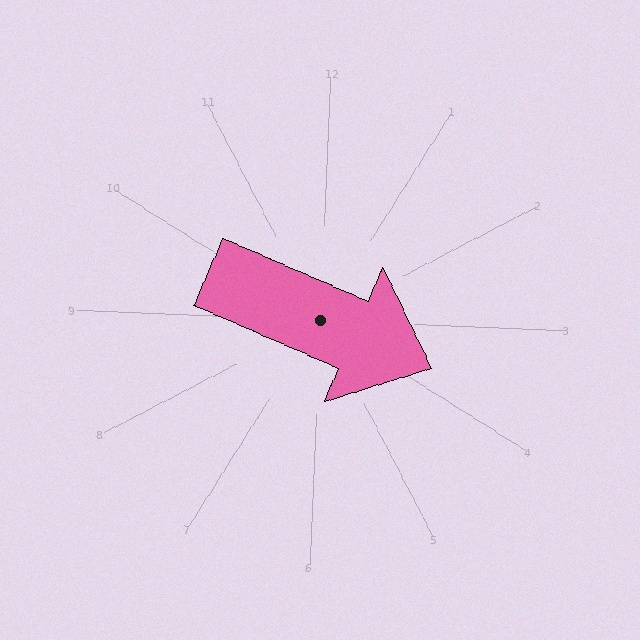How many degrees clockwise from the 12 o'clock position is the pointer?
Approximately 111 degrees.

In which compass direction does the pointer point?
East.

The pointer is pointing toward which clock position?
Roughly 4 o'clock.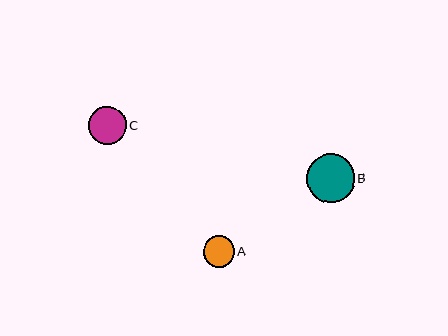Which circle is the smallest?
Circle A is the smallest with a size of approximately 31 pixels.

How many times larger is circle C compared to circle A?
Circle C is approximately 1.2 times the size of circle A.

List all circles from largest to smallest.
From largest to smallest: B, C, A.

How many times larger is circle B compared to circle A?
Circle B is approximately 1.6 times the size of circle A.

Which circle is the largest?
Circle B is the largest with a size of approximately 48 pixels.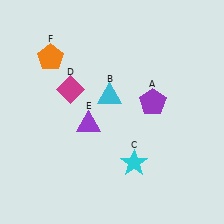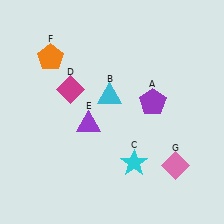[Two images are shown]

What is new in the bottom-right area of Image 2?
A pink diamond (G) was added in the bottom-right area of Image 2.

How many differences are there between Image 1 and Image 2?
There is 1 difference between the two images.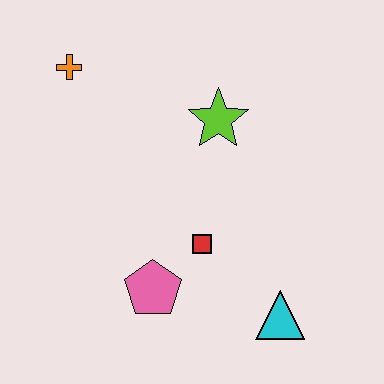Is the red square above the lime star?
No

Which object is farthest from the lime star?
The cyan triangle is farthest from the lime star.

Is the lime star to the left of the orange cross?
No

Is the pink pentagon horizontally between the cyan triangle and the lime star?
No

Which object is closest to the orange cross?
The lime star is closest to the orange cross.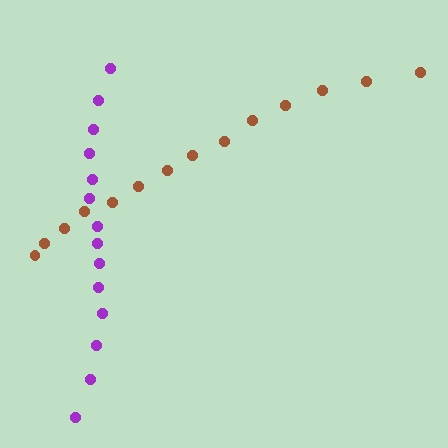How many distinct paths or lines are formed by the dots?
There are 2 distinct paths.